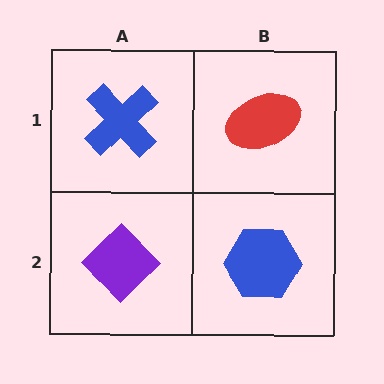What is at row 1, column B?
A red ellipse.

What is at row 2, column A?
A purple diamond.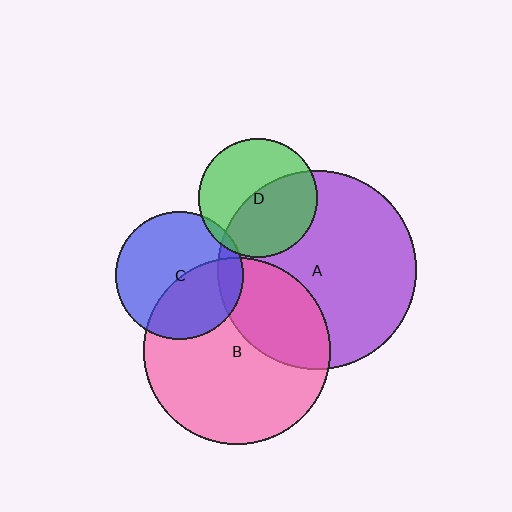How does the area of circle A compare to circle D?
Approximately 2.8 times.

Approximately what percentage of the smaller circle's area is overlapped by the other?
Approximately 5%.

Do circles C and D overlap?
Yes.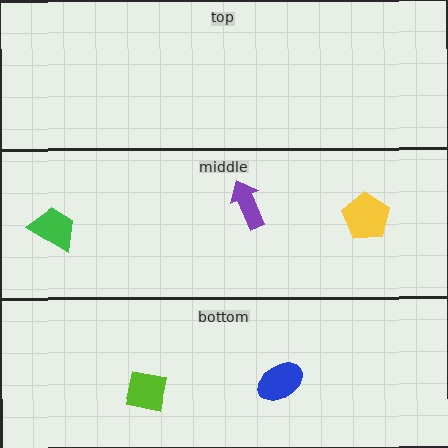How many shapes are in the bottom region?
2.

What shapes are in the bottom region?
The lime square, the blue ellipse.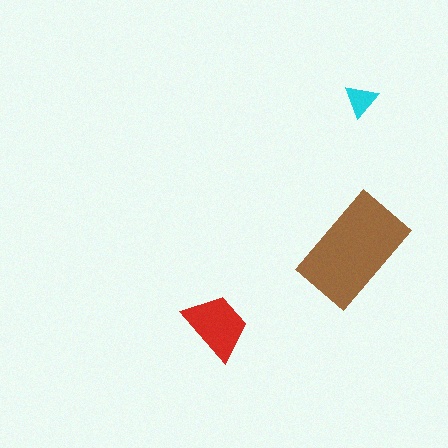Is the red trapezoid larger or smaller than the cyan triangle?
Larger.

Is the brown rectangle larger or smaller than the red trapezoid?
Larger.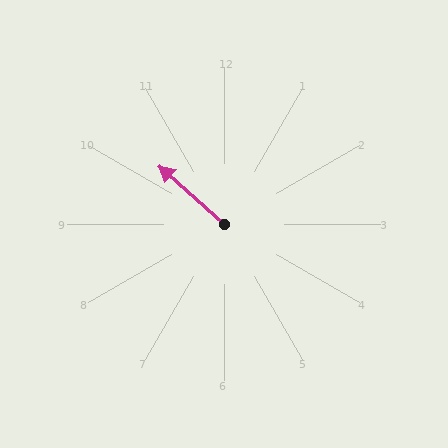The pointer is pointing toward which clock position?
Roughly 10 o'clock.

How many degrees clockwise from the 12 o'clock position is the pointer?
Approximately 312 degrees.